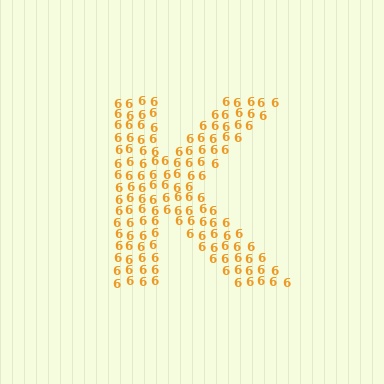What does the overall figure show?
The overall figure shows the letter K.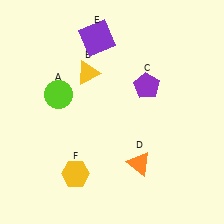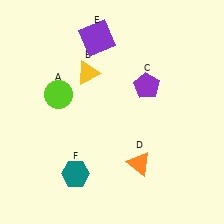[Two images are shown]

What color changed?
The hexagon (F) changed from yellow in Image 1 to teal in Image 2.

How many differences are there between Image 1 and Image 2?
There is 1 difference between the two images.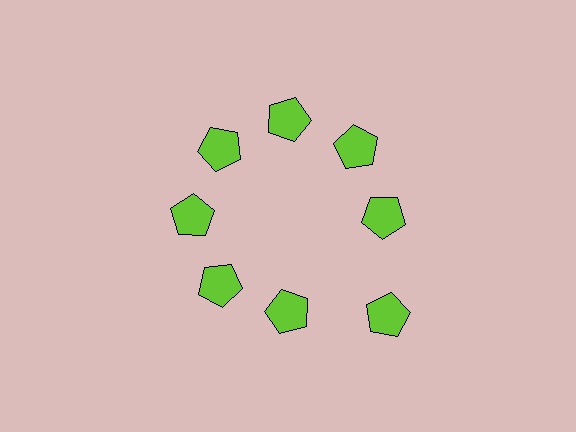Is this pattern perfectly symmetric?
No. The 8 lime pentagons are arranged in a ring, but one element near the 4 o'clock position is pushed outward from the center, breaking the 8-fold rotational symmetry.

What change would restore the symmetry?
The symmetry would be restored by moving it inward, back onto the ring so that all 8 pentagons sit at equal angles and equal distance from the center.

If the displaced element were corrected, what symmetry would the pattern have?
It would have 8-fold rotational symmetry — the pattern would map onto itself every 45 degrees.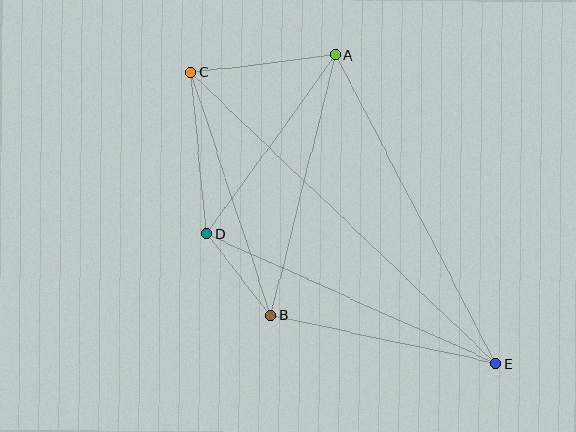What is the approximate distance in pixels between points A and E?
The distance between A and E is approximately 347 pixels.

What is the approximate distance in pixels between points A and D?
The distance between A and D is approximately 221 pixels.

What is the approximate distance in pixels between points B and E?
The distance between B and E is approximately 230 pixels.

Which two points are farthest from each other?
Points C and E are farthest from each other.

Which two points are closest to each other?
Points B and D are closest to each other.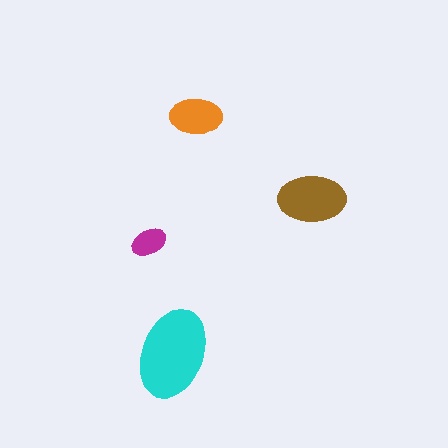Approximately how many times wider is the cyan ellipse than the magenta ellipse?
About 2.5 times wider.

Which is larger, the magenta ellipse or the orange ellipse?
The orange one.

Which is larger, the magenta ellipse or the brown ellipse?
The brown one.